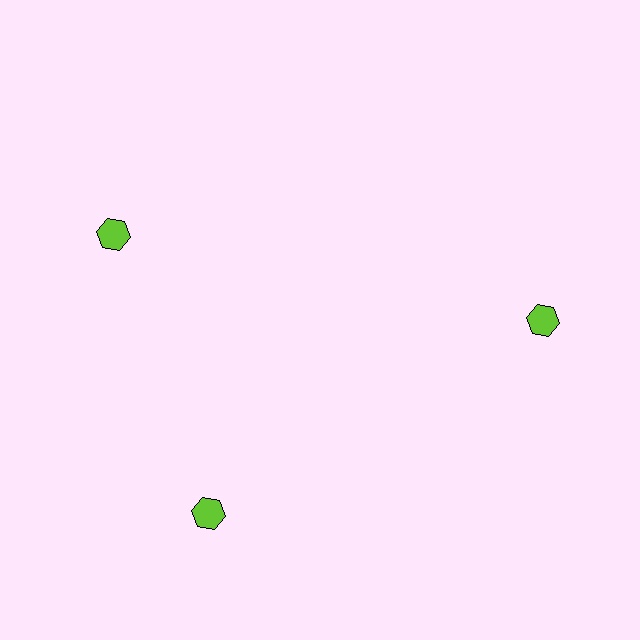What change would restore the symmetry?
The symmetry would be restored by rotating it back into even spacing with its neighbors so that all 3 hexagons sit at equal angles and equal distance from the center.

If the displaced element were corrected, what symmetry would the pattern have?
It would have 3-fold rotational symmetry — the pattern would map onto itself every 120 degrees.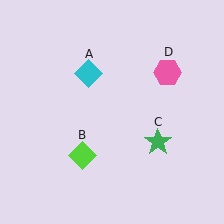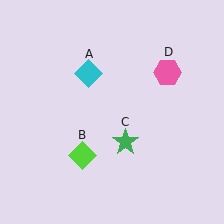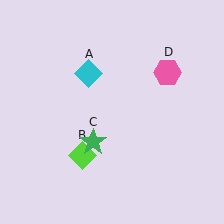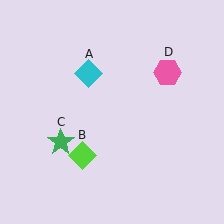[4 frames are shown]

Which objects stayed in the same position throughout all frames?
Cyan diamond (object A) and lime diamond (object B) and pink hexagon (object D) remained stationary.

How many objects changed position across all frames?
1 object changed position: green star (object C).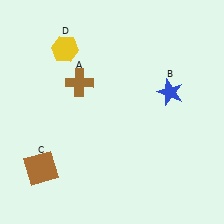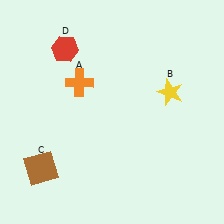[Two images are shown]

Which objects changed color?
A changed from brown to orange. B changed from blue to yellow. D changed from yellow to red.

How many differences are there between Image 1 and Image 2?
There are 3 differences between the two images.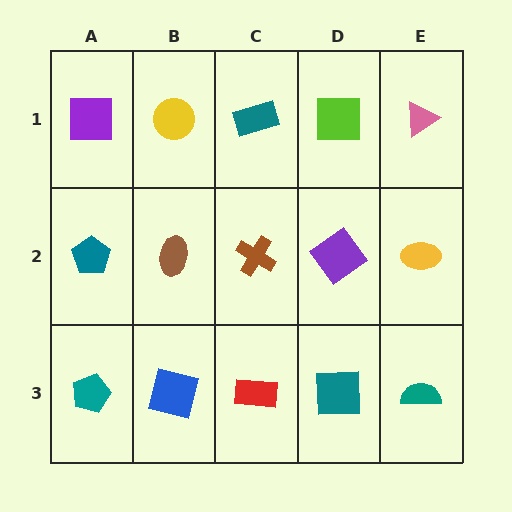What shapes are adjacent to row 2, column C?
A teal rectangle (row 1, column C), a red rectangle (row 3, column C), a brown ellipse (row 2, column B), a purple diamond (row 2, column D).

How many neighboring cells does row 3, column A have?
2.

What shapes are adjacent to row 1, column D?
A purple diamond (row 2, column D), a teal rectangle (row 1, column C), a pink triangle (row 1, column E).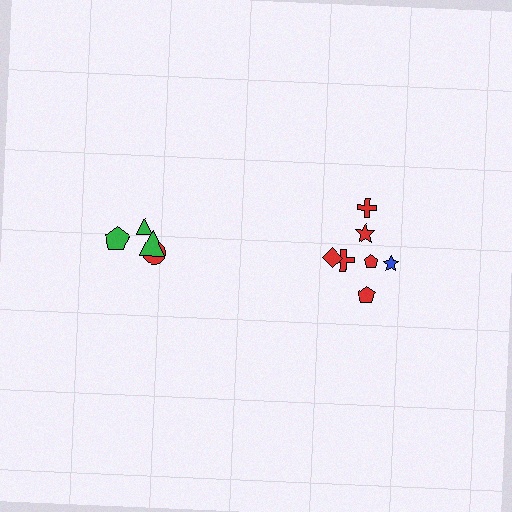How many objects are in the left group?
There are 4 objects.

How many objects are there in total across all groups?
There are 11 objects.